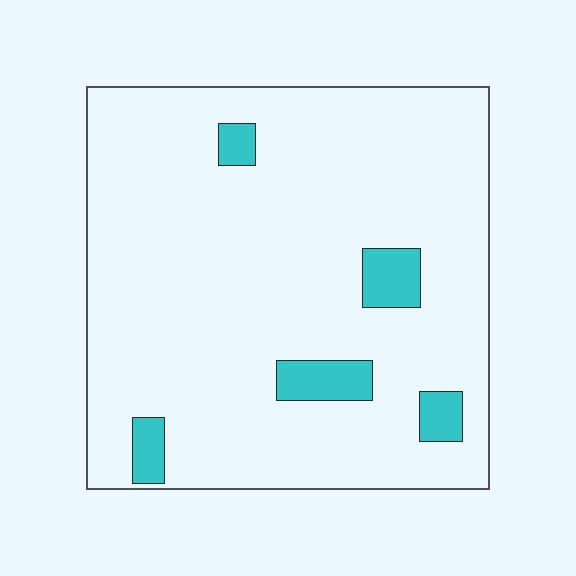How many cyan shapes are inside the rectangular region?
5.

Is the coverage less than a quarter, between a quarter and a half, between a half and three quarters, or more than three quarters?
Less than a quarter.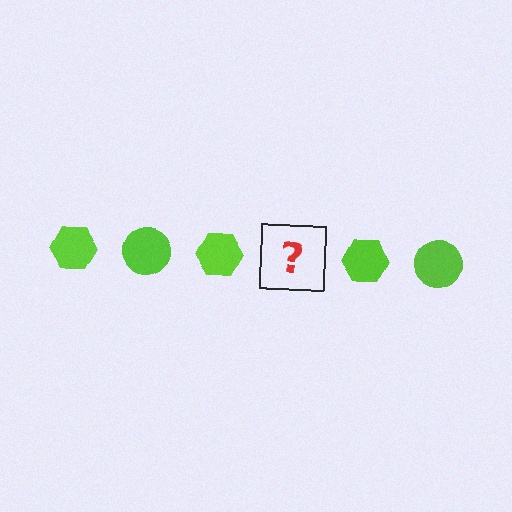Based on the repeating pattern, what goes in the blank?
The blank should be a lime circle.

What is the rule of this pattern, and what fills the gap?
The rule is that the pattern cycles through hexagon, circle shapes in lime. The gap should be filled with a lime circle.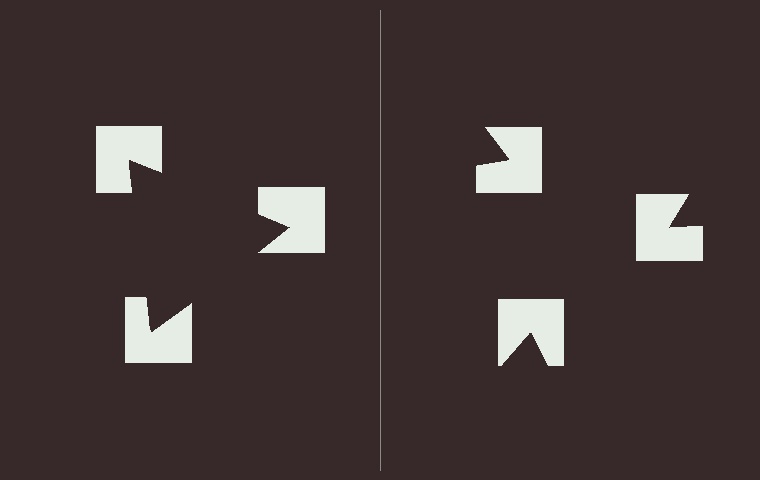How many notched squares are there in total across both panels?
6 — 3 on each side.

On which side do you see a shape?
An illusory triangle appears on the left side. On the right side the wedge cuts are rotated, so no coherent shape forms.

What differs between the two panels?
The notched squares are positioned identically on both sides; only the wedge orientations differ. On the left they align to a triangle; on the right they are misaligned.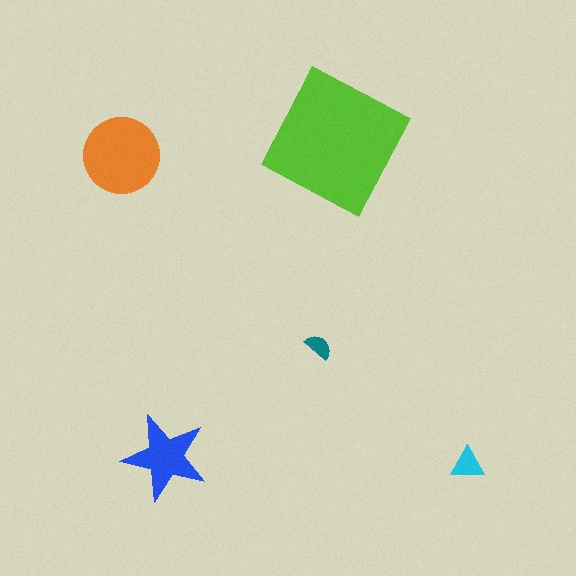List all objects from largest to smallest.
The lime square, the orange circle, the blue star, the cyan triangle, the teal semicircle.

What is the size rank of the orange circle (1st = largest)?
2nd.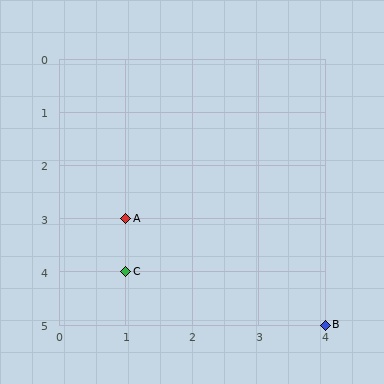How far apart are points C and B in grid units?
Points C and B are 3 columns and 1 row apart (about 3.2 grid units diagonally).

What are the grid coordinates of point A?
Point A is at grid coordinates (1, 3).